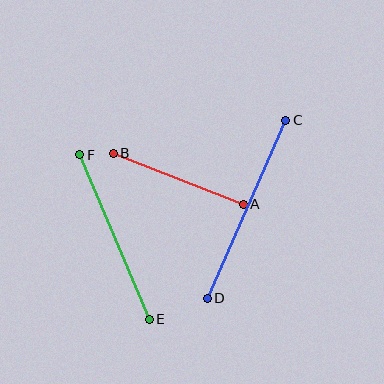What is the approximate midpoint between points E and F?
The midpoint is at approximately (115, 237) pixels.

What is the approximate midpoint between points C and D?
The midpoint is at approximately (247, 209) pixels.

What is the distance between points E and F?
The distance is approximately 178 pixels.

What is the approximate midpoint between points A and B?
The midpoint is at approximately (178, 179) pixels.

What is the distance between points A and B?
The distance is approximately 139 pixels.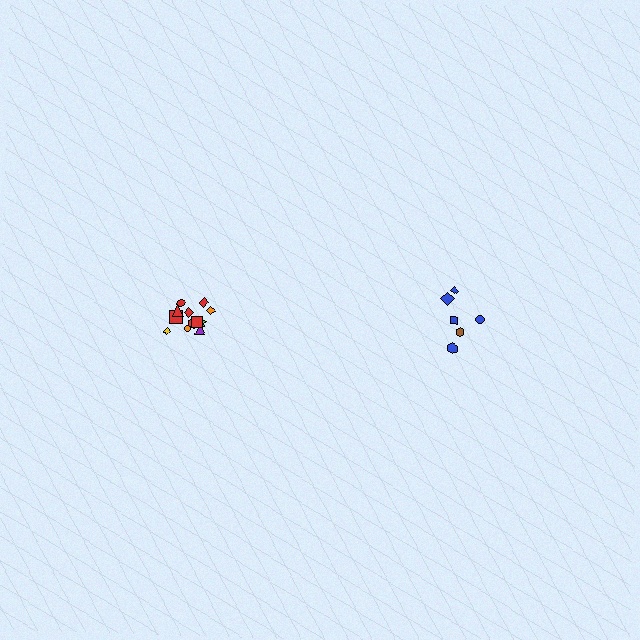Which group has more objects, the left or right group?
The left group.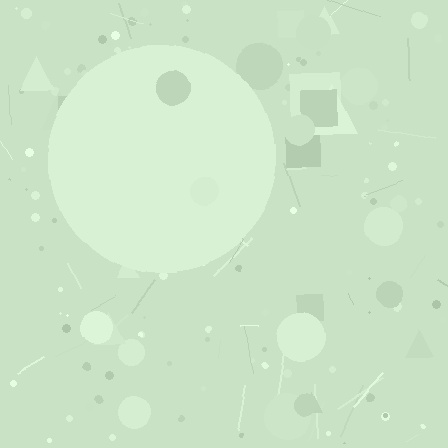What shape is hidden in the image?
A circle is hidden in the image.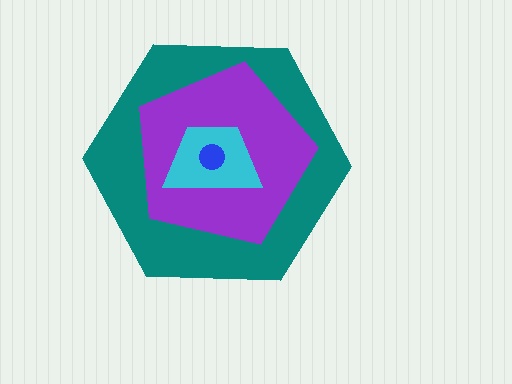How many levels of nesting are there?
4.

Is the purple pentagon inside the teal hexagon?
Yes.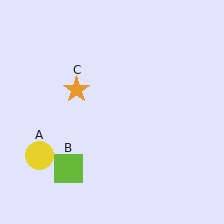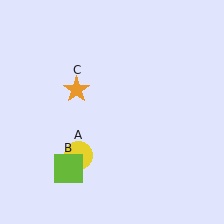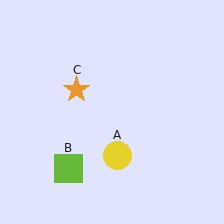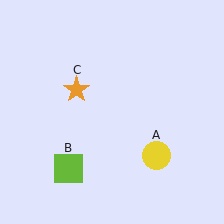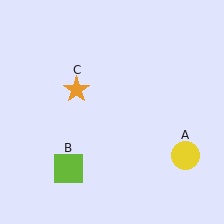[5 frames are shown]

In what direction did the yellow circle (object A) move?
The yellow circle (object A) moved right.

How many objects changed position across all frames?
1 object changed position: yellow circle (object A).